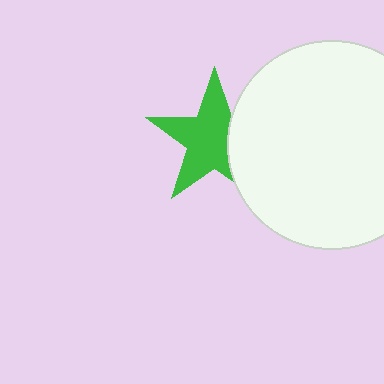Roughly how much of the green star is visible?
Most of it is visible (roughly 70%).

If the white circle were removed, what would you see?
You would see the complete green star.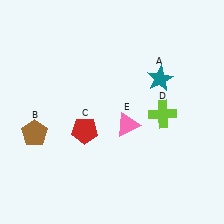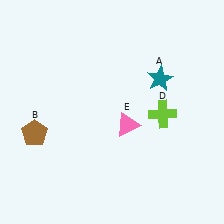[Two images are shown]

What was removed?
The red pentagon (C) was removed in Image 2.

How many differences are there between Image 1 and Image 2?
There is 1 difference between the two images.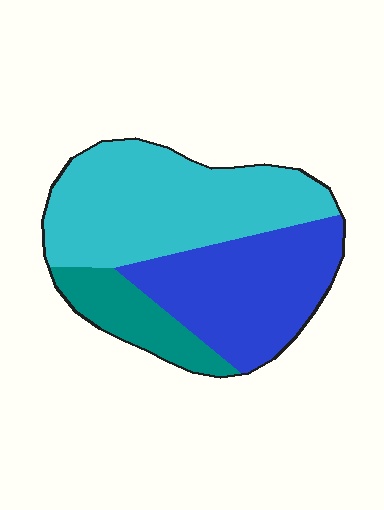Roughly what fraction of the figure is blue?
Blue covers around 35% of the figure.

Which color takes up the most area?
Cyan, at roughly 50%.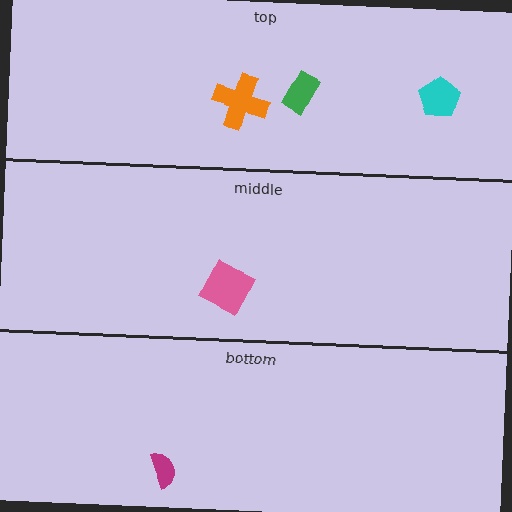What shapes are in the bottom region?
The magenta semicircle.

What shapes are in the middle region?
The pink diamond.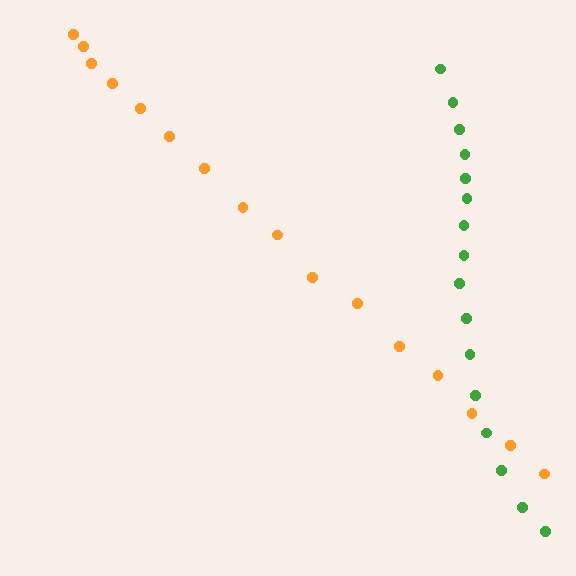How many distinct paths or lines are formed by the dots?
There are 2 distinct paths.